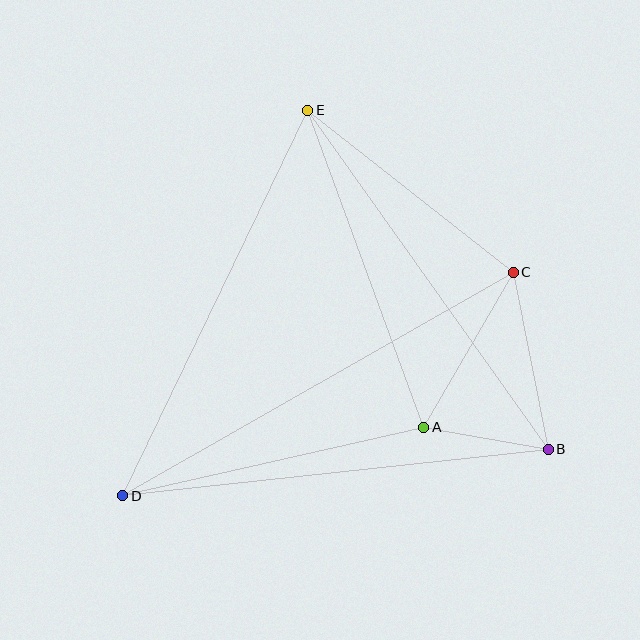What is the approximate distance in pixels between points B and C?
The distance between B and C is approximately 181 pixels.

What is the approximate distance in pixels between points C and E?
The distance between C and E is approximately 261 pixels.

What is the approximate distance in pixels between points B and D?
The distance between B and D is approximately 428 pixels.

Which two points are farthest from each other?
Points C and D are farthest from each other.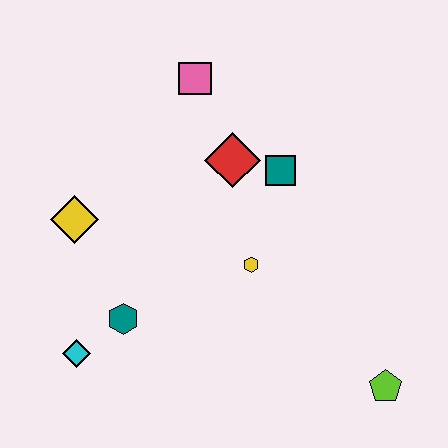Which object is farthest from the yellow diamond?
The lime pentagon is farthest from the yellow diamond.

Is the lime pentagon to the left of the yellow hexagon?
No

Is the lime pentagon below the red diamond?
Yes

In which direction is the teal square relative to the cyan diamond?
The teal square is to the right of the cyan diamond.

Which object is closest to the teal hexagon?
The cyan diamond is closest to the teal hexagon.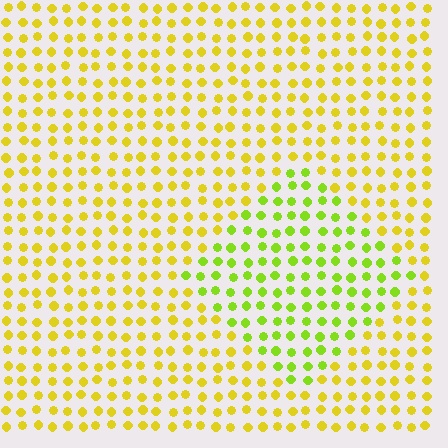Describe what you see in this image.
The image is filled with small yellow elements in a uniform arrangement. A diamond-shaped region is visible where the elements are tinted to a slightly different hue, forming a subtle color boundary.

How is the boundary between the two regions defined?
The boundary is defined purely by a slight shift in hue (about 33 degrees). Spacing, size, and orientation are identical on both sides.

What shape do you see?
I see a diamond.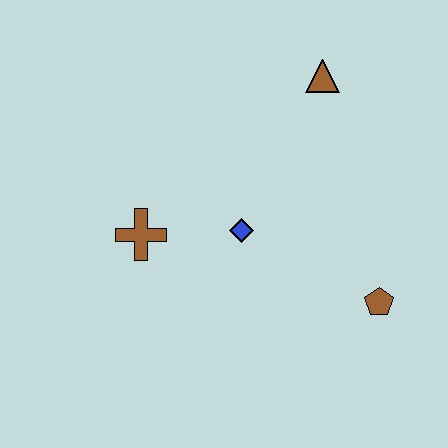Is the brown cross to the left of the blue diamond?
Yes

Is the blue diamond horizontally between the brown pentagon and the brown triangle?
No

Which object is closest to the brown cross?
The blue diamond is closest to the brown cross.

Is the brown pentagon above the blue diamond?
No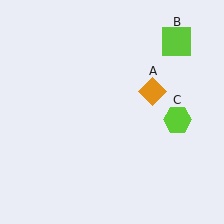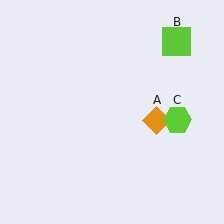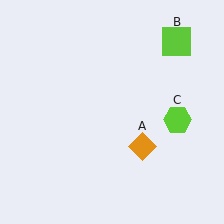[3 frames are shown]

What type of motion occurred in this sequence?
The orange diamond (object A) rotated clockwise around the center of the scene.